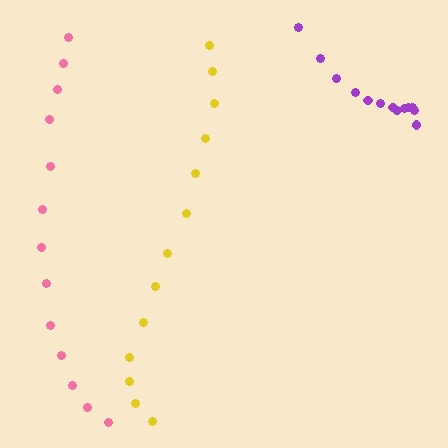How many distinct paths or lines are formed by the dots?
There are 3 distinct paths.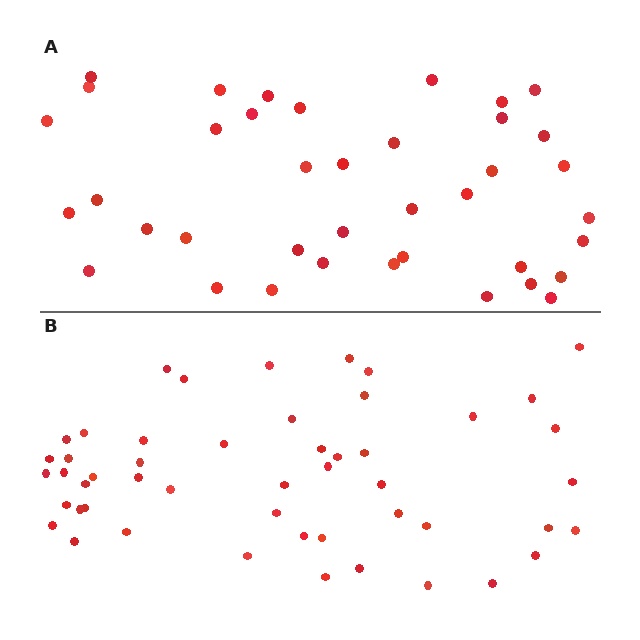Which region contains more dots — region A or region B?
Region B (the bottom region) has more dots.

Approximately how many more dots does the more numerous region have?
Region B has roughly 12 or so more dots than region A.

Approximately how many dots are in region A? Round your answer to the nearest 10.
About 40 dots. (The exact count is 39, which rounds to 40.)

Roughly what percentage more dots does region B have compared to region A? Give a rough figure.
About 30% more.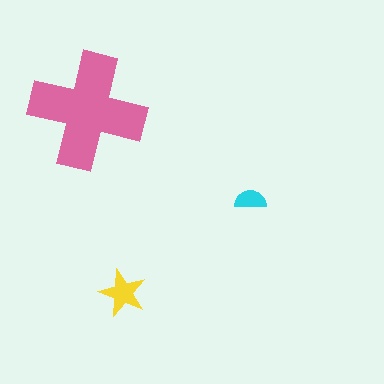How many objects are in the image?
There are 3 objects in the image.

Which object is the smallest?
The cyan semicircle.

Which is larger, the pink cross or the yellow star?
The pink cross.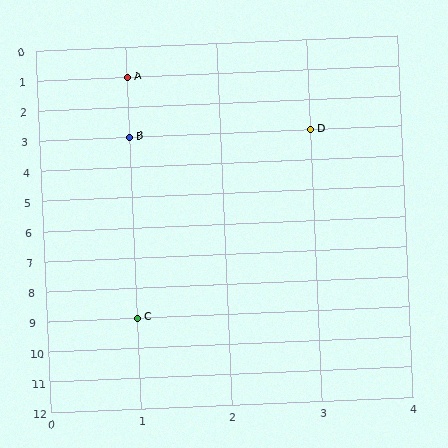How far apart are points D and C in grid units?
Points D and C are 2 columns and 6 rows apart (about 6.3 grid units diagonally).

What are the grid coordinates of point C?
Point C is at grid coordinates (1, 9).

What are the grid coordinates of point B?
Point B is at grid coordinates (1, 3).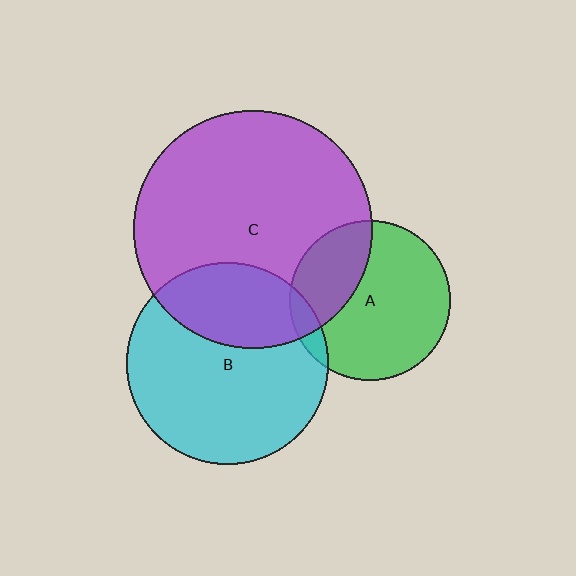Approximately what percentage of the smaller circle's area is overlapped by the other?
Approximately 30%.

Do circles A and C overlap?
Yes.